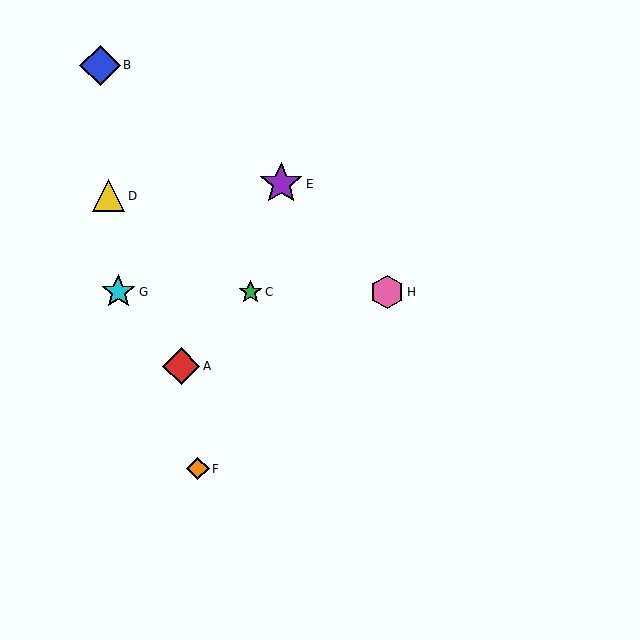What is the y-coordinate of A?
Object A is at y≈366.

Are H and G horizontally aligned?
Yes, both are at y≈292.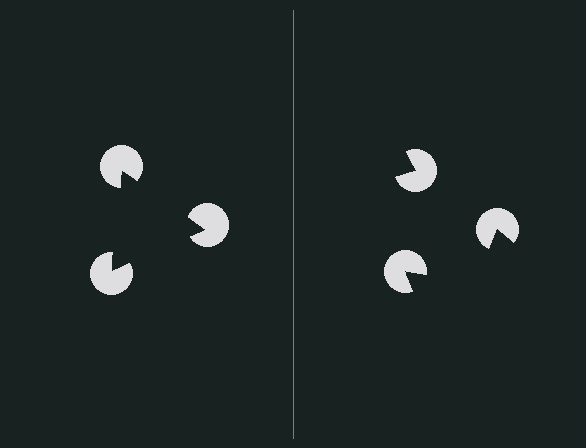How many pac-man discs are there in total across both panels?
6 — 3 on each side.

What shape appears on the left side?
An illusory triangle.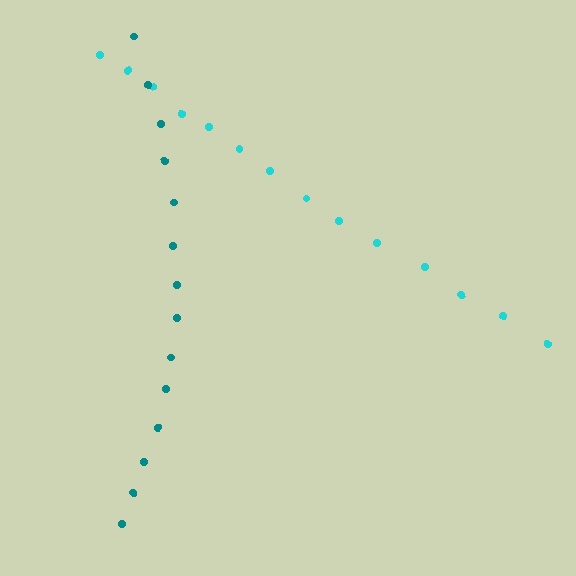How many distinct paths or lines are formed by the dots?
There are 2 distinct paths.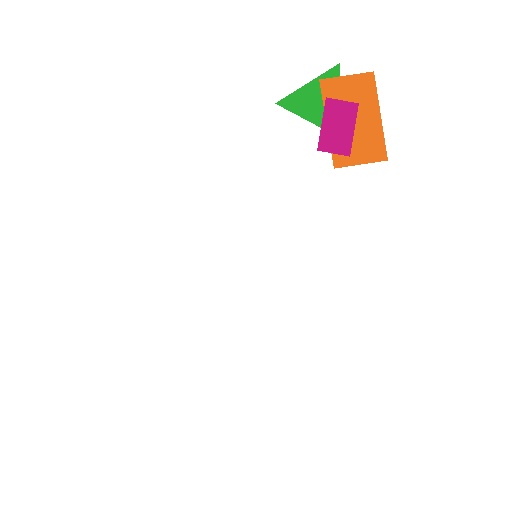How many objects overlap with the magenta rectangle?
2 objects overlap with the magenta rectangle.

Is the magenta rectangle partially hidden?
No, no other shape covers it.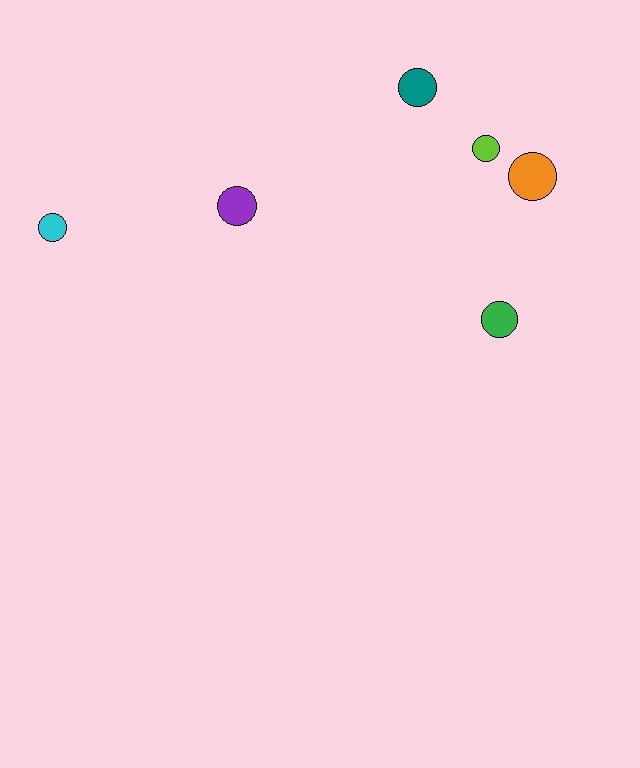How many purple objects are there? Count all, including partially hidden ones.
There is 1 purple object.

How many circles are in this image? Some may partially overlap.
There are 6 circles.